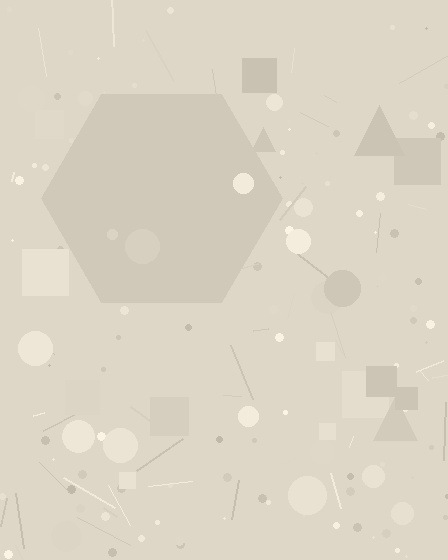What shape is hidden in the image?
A hexagon is hidden in the image.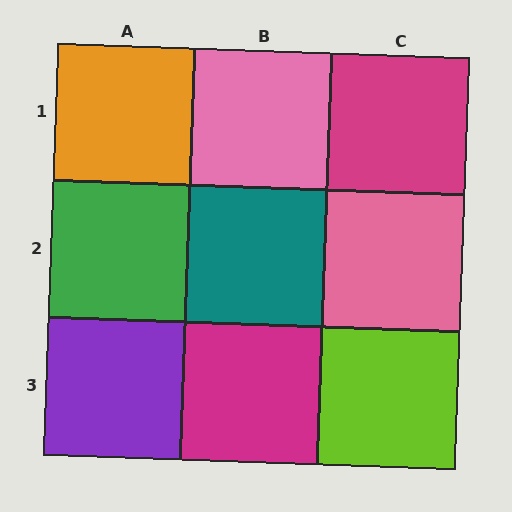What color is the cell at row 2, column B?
Teal.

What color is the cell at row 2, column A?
Green.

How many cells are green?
1 cell is green.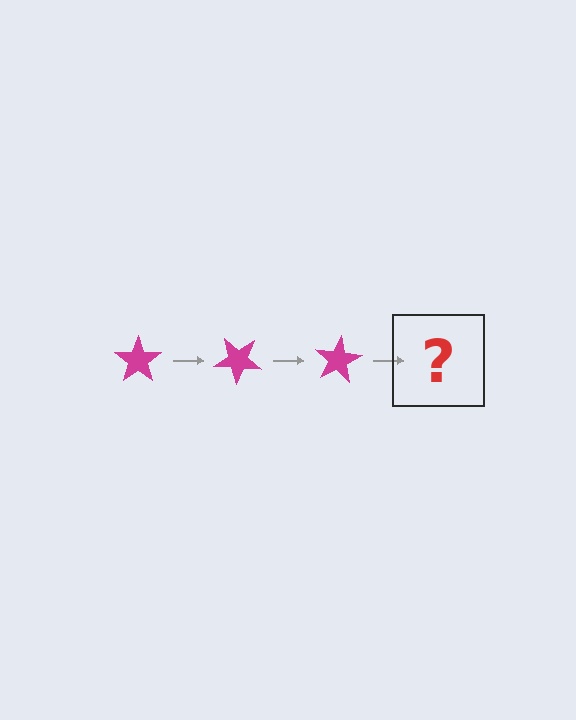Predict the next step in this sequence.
The next step is a magenta star rotated 120 degrees.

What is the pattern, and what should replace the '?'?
The pattern is that the star rotates 40 degrees each step. The '?' should be a magenta star rotated 120 degrees.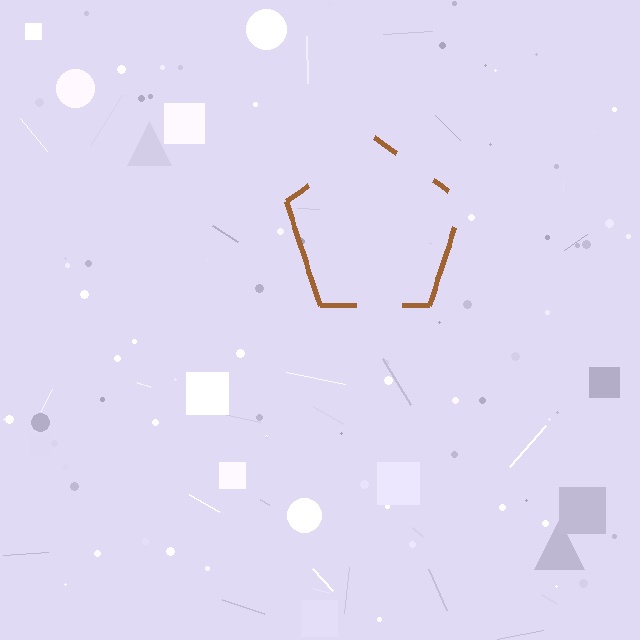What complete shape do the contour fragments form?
The contour fragments form a pentagon.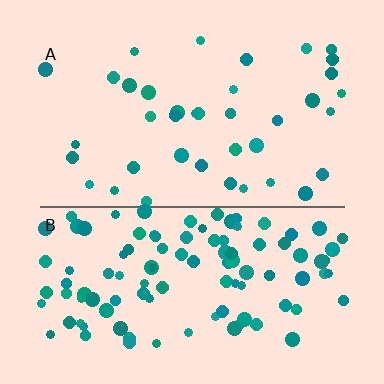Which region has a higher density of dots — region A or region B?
B (the bottom).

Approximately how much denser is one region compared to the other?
Approximately 2.7× — region B over region A.